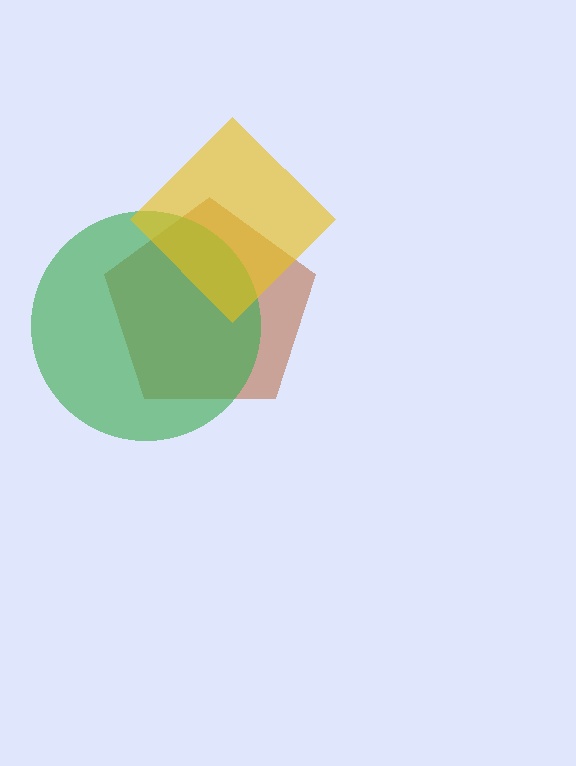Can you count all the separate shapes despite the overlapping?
Yes, there are 3 separate shapes.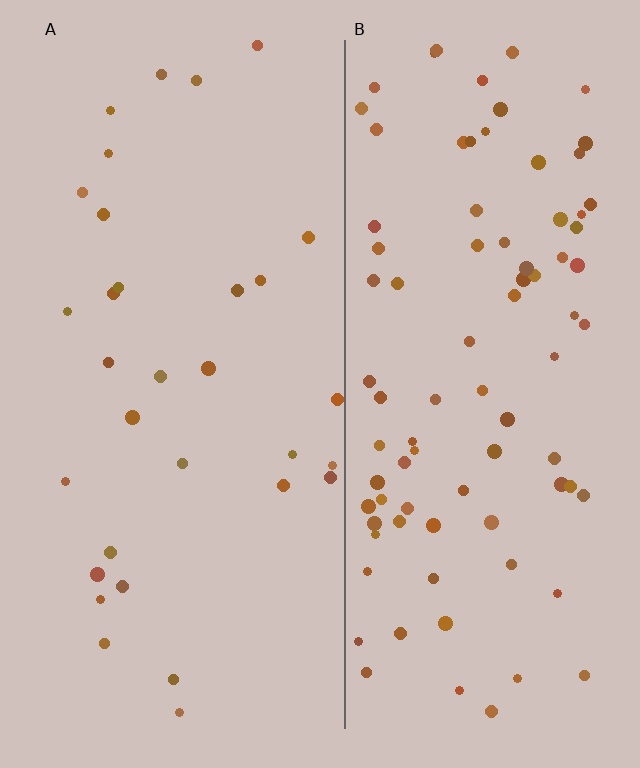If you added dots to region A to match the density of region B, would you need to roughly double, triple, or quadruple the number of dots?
Approximately triple.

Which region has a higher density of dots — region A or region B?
B (the right).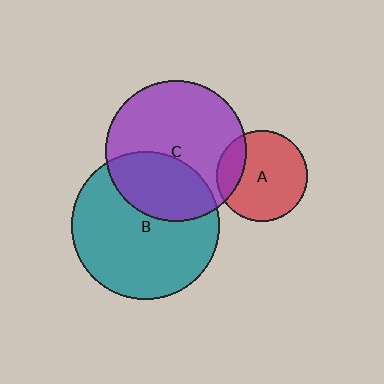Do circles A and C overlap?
Yes.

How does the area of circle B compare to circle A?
Approximately 2.6 times.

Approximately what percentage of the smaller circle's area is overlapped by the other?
Approximately 20%.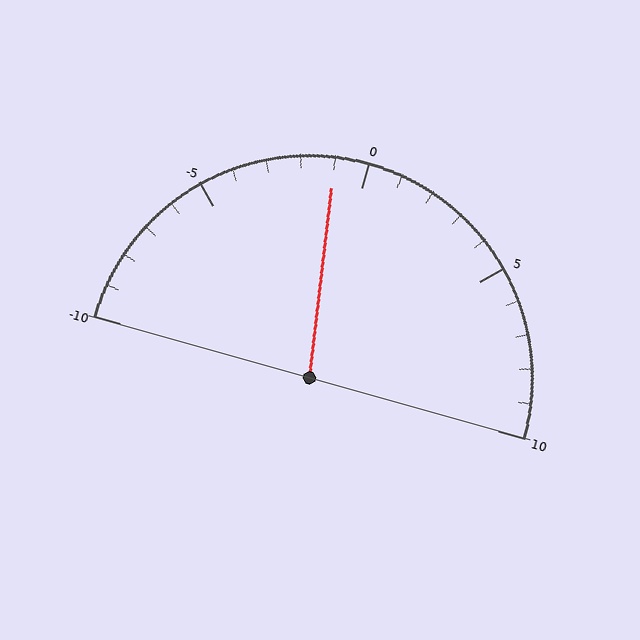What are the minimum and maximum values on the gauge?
The gauge ranges from -10 to 10.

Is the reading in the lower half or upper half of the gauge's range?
The reading is in the lower half of the range (-10 to 10).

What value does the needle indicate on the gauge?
The needle indicates approximately -1.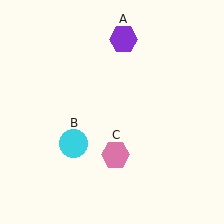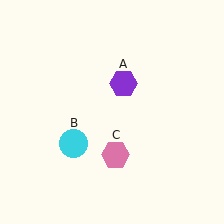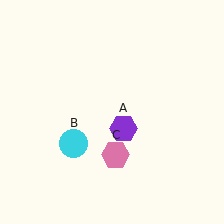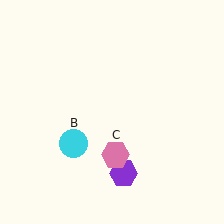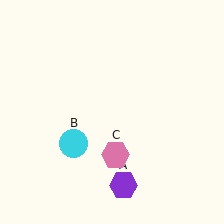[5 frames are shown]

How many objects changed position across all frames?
1 object changed position: purple hexagon (object A).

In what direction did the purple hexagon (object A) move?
The purple hexagon (object A) moved down.